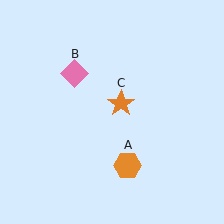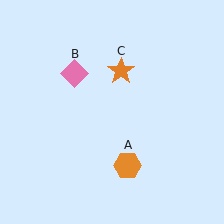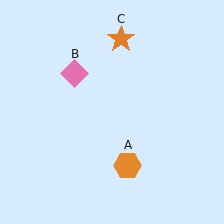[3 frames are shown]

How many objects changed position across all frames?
1 object changed position: orange star (object C).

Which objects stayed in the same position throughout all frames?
Orange hexagon (object A) and pink diamond (object B) remained stationary.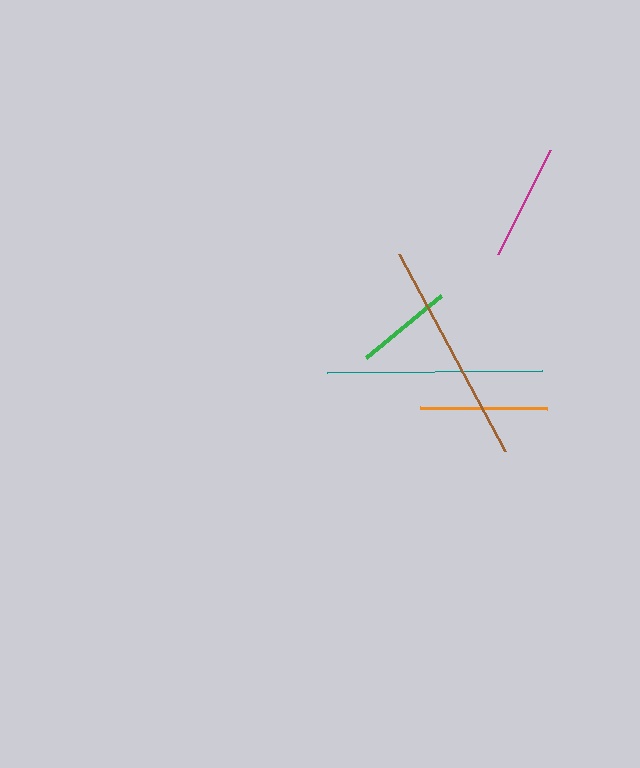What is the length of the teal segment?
The teal segment is approximately 214 pixels long.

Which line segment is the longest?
The brown line is the longest at approximately 223 pixels.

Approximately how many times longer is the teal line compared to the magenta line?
The teal line is approximately 1.8 times the length of the magenta line.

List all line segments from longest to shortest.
From longest to shortest: brown, teal, orange, magenta, green.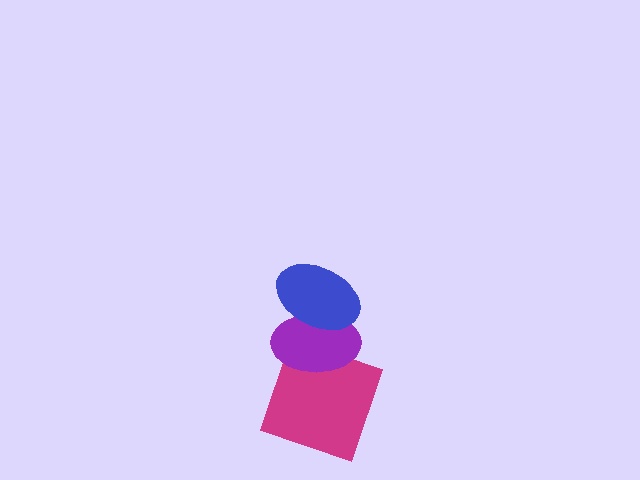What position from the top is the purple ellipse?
The purple ellipse is 2nd from the top.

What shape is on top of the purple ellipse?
The blue ellipse is on top of the purple ellipse.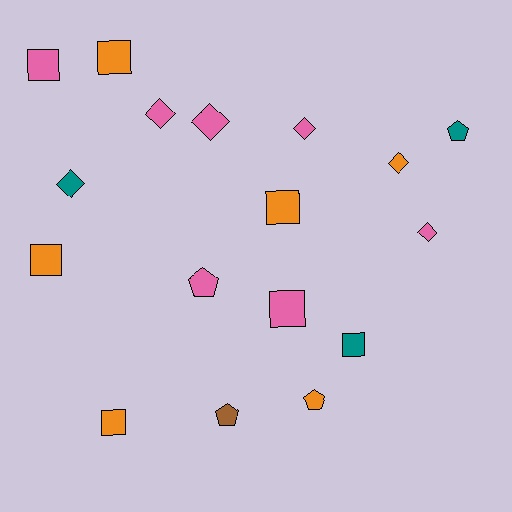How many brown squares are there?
There are no brown squares.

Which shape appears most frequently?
Square, with 7 objects.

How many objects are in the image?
There are 17 objects.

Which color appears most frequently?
Pink, with 7 objects.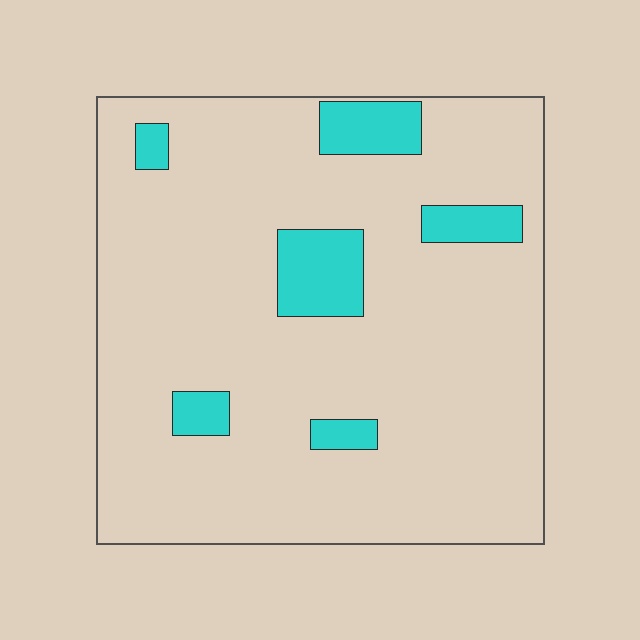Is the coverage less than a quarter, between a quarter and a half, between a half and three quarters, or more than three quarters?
Less than a quarter.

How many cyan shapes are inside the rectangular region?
6.